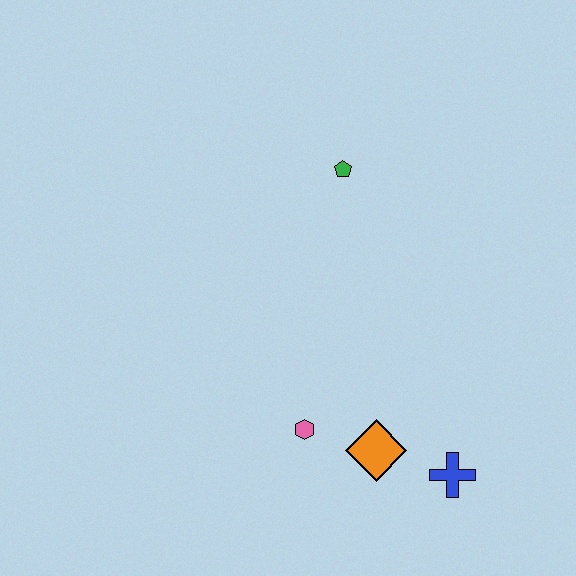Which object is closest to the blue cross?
The orange diamond is closest to the blue cross.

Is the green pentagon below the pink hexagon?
No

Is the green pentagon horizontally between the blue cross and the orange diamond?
No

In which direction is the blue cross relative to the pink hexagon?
The blue cross is to the right of the pink hexagon.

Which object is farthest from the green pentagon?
The blue cross is farthest from the green pentagon.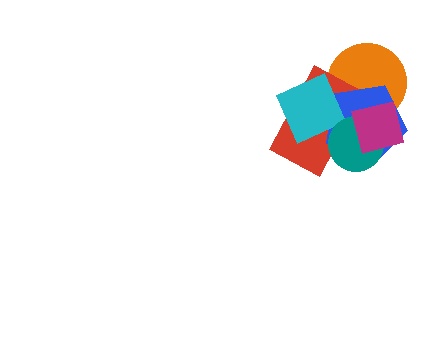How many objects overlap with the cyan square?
2 objects overlap with the cyan square.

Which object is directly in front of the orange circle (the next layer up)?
The red rectangle is directly in front of the orange circle.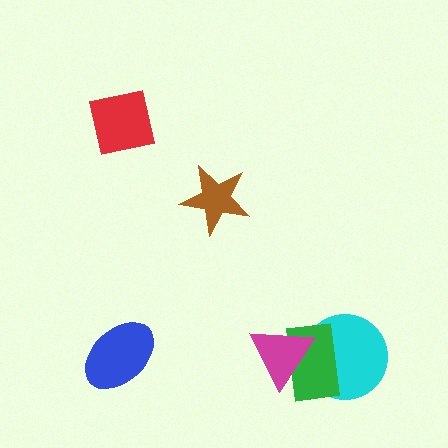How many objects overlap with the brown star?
0 objects overlap with the brown star.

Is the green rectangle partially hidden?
Yes, it is partially covered by another shape.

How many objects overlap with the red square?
0 objects overlap with the red square.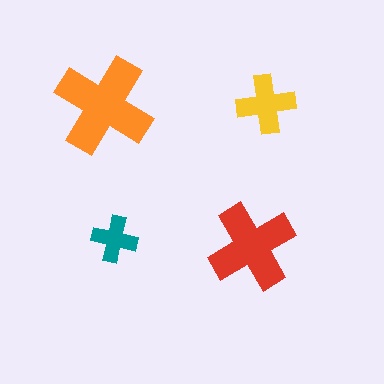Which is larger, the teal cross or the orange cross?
The orange one.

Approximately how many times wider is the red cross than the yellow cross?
About 1.5 times wider.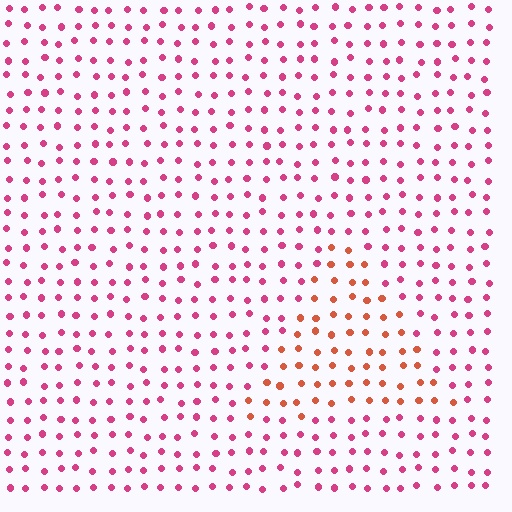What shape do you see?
I see a triangle.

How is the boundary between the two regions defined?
The boundary is defined purely by a slight shift in hue (about 40 degrees). Spacing, size, and orientation are identical on both sides.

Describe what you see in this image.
The image is filled with small magenta elements in a uniform arrangement. A triangle-shaped region is visible where the elements are tinted to a slightly different hue, forming a subtle color boundary.